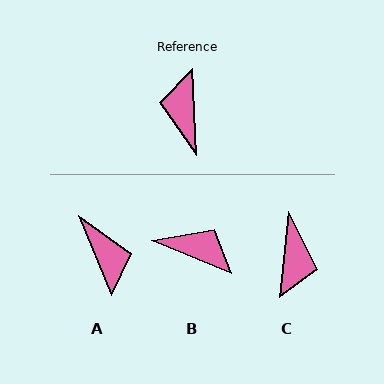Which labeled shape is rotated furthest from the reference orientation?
C, about 172 degrees away.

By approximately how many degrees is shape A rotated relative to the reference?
Approximately 160 degrees clockwise.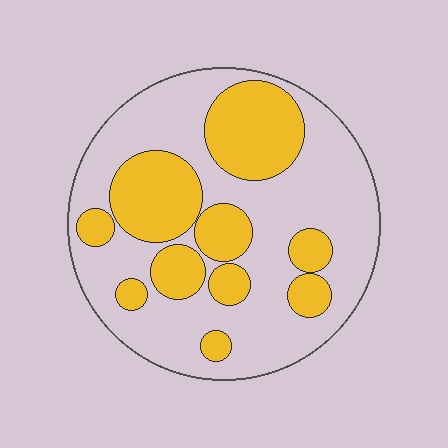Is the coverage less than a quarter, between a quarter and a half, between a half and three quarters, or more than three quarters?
Between a quarter and a half.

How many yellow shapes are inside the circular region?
10.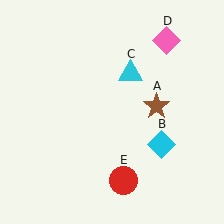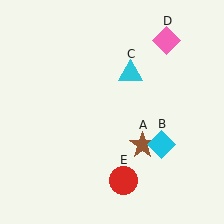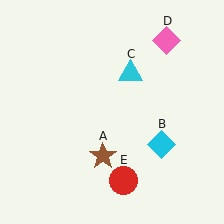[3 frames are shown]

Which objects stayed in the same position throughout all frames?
Cyan diamond (object B) and cyan triangle (object C) and pink diamond (object D) and red circle (object E) remained stationary.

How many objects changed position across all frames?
1 object changed position: brown star (object A).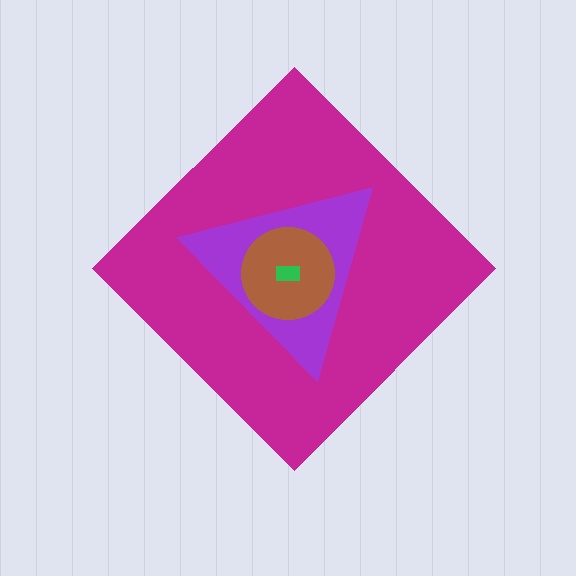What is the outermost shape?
The magenta diamond.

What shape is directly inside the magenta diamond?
The purple triangle.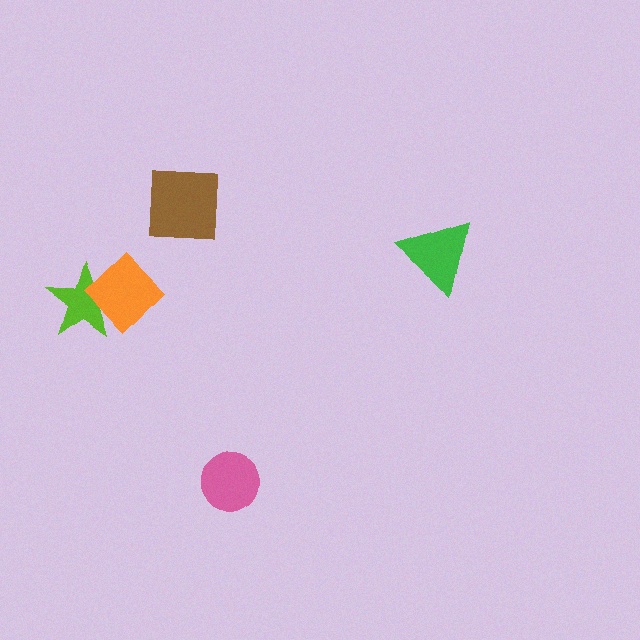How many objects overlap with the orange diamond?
1 object overlaps with the orange diamond.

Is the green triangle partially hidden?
No, no other shape covers it.